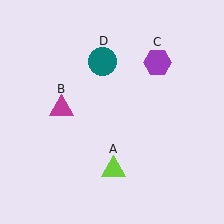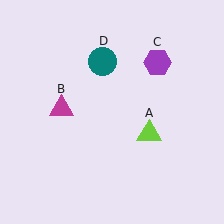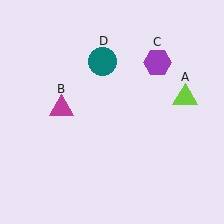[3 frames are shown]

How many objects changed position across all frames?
1 object changed position: lime triangle (object A).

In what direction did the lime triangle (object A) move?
The lime triangle (object A) moved up and to the right.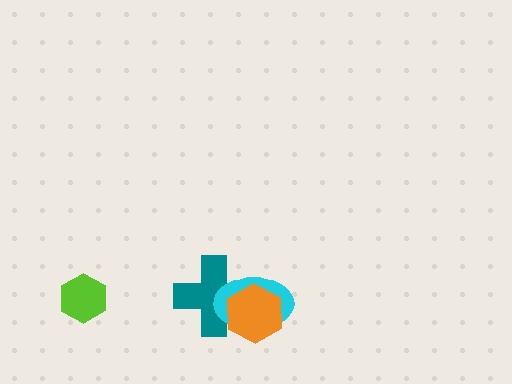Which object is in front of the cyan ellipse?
The orange hexagon is in front of the cyan ellipse.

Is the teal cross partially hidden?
Yes, it is partially covered by another shape.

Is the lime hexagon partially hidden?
No, no other shape covers it.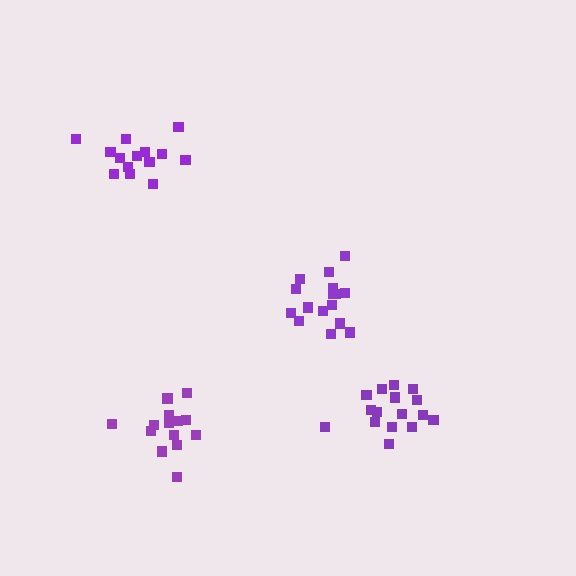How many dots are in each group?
Group 1: 17 dots, Group 2: 16 dots, Group 3: 14 dots, Group 4: 14 dots (61 total).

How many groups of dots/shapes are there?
There are 4 groups.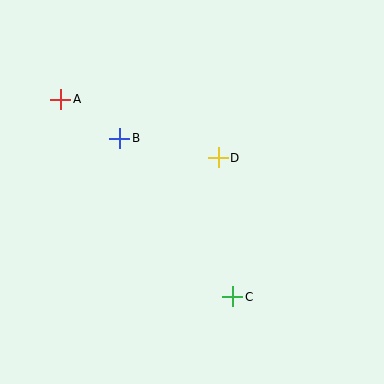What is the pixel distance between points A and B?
The distance between A and B is 71 pixels.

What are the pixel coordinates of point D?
Point D is at (218, 158).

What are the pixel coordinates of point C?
Point C is at (233, 297).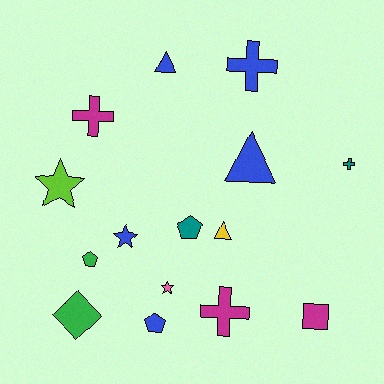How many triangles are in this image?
There are 3 triangles.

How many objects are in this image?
There are 15 objects.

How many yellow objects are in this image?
There is 1 yellow object.